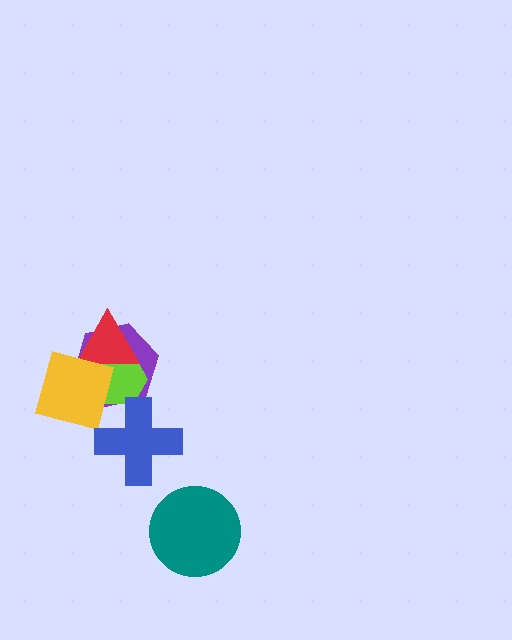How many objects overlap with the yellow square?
3 objects overlap with the yellow square.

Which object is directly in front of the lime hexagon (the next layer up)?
The red triangle is directly in front of the lime hexagon.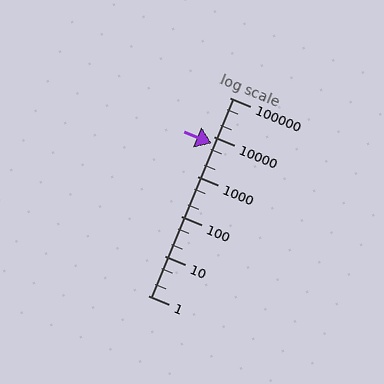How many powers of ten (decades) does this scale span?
The scale spans 5 decades, from 1 to 100000.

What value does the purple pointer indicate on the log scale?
The pointer indicates approximately 7000.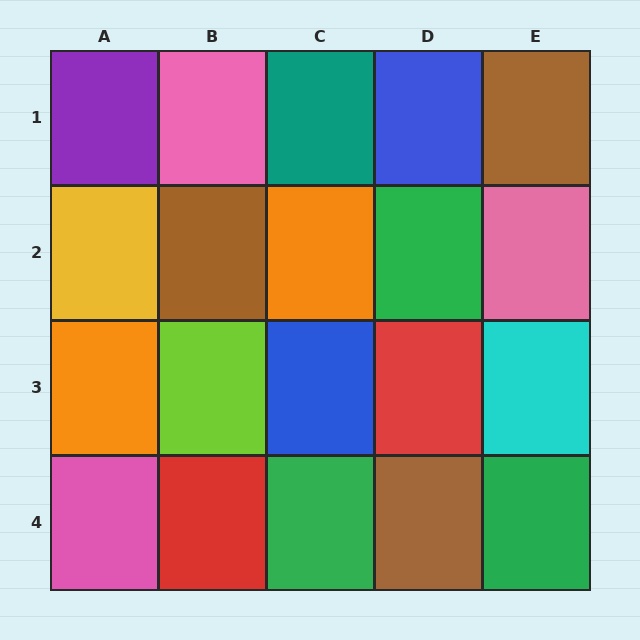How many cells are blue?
2 cells are blue.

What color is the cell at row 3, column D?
Red.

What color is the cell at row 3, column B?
Lime.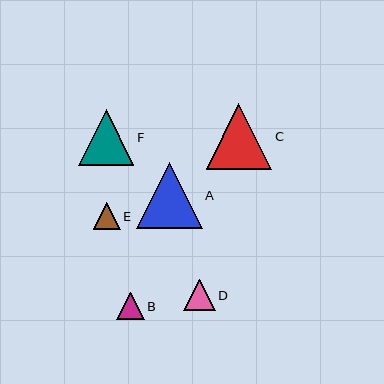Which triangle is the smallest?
Triangle B is the smallest with a size of approximately 27 pixels.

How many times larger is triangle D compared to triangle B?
Triangle D is approximately 1.2 times the size of triangle B.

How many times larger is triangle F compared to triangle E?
Triangle F is approximately 2.0 times the size of triangle E.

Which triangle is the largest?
Triangle C is the largest with a size of approximately 66 pixels.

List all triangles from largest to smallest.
From largest to smallest: C, A, F, D, E, B.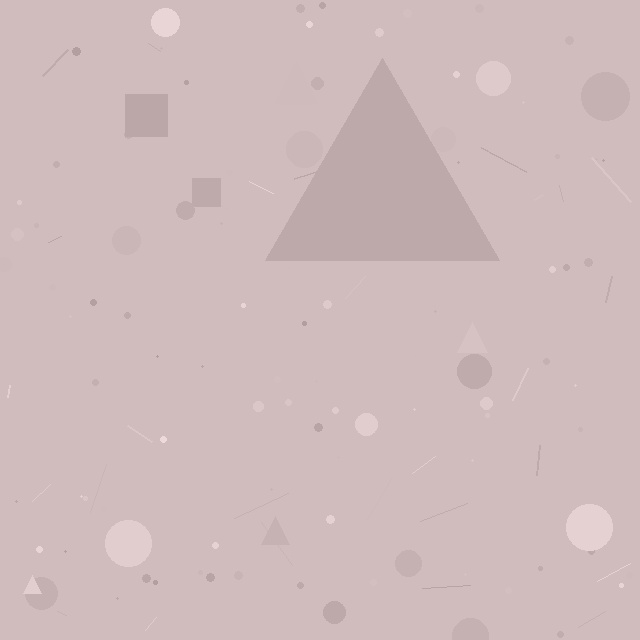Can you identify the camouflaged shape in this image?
The camouflaged shape is a triangle.